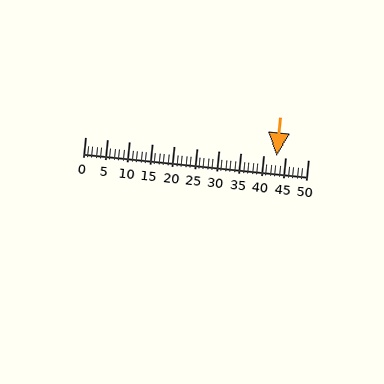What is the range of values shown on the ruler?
The ruler shows values from 0 to 50.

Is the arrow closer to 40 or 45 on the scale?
The arrow is closer to 45.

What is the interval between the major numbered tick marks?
The major tick marks are spaced 5 units apart.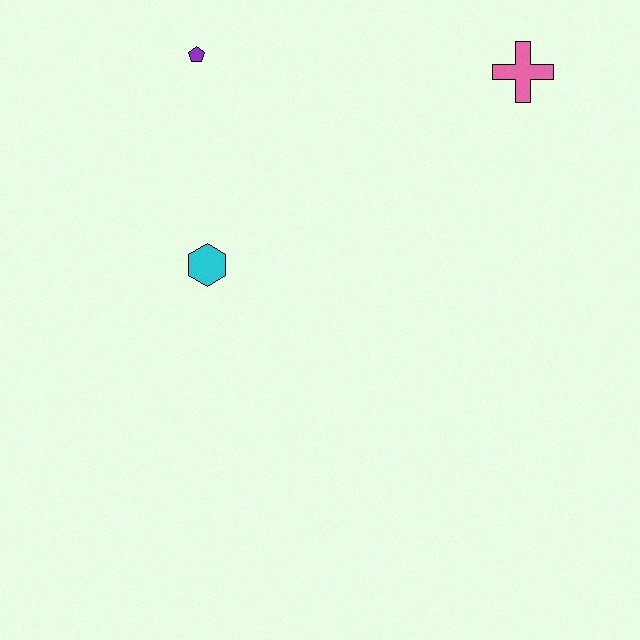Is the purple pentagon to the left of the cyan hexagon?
Yes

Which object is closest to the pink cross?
The purple pentagon is closest to the pink cross.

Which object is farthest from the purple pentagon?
The pink cross is farthest from the purple pentagon.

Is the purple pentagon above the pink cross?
Yes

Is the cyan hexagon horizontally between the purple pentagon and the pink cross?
Yes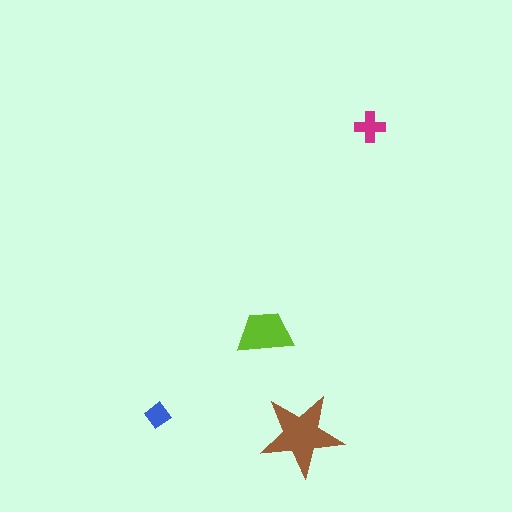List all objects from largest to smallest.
The brown star, the lime trapezoid, the magenta cross, the blue diamond.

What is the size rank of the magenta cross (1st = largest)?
3rd.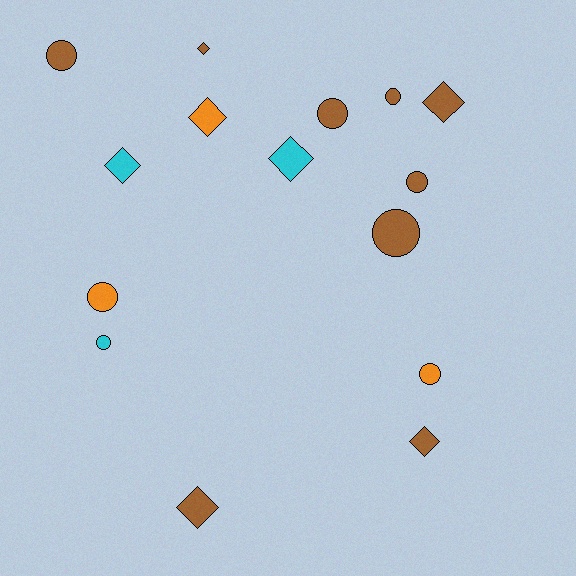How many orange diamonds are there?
There is 1 orange diamond.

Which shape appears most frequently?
Circle, with 8 objects.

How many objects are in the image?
There are 15 objects.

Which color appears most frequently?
Brown, with 9 objects.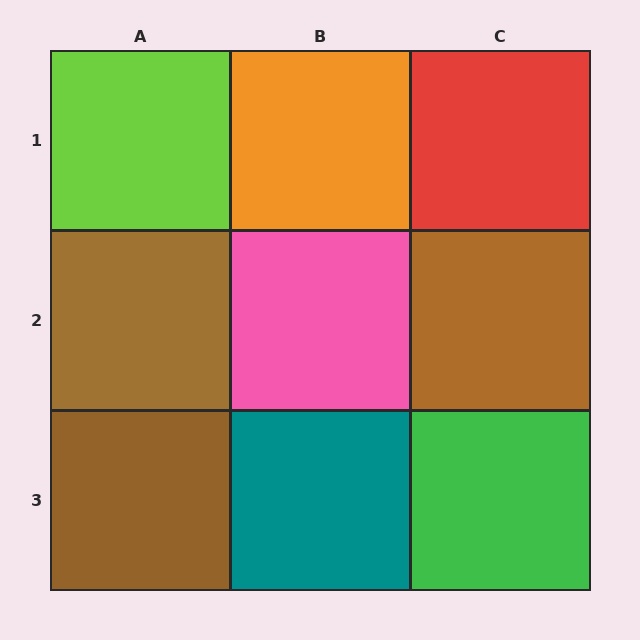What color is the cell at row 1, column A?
Lime.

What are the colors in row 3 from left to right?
Brown, teal, green.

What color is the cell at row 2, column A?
Brown.